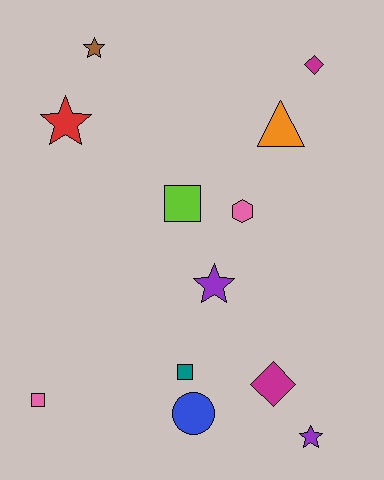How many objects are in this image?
There are 12 objects.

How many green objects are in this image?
There are no green objects.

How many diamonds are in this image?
There are 2 diamonds.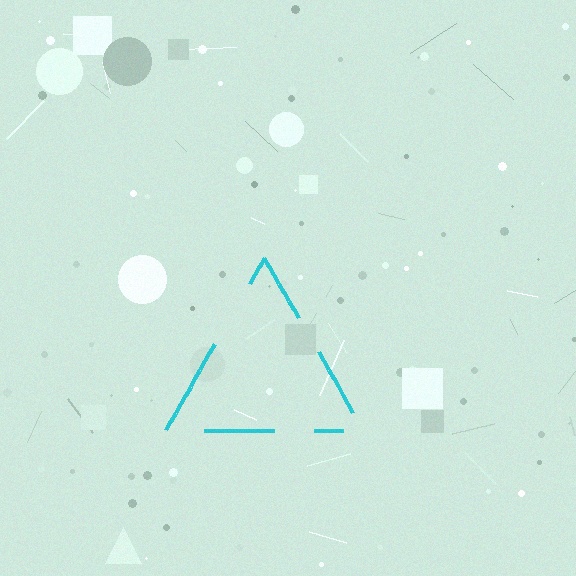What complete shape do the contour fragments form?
The contour fragments form a triangle.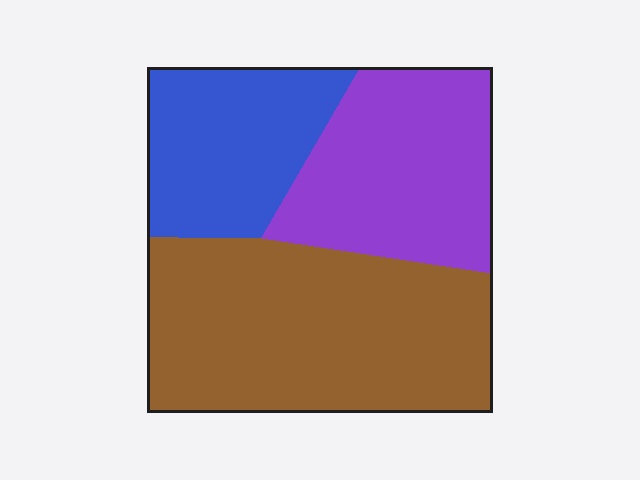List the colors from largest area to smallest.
From largest to smallest: brown, purple, blue.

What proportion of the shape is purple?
Purple takes up about one third (1/3) of the shape.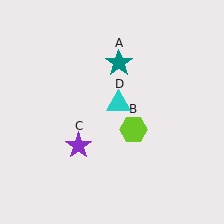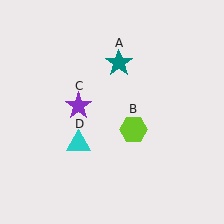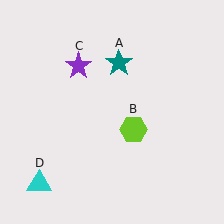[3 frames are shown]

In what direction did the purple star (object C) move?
The purple star (object C) moved up.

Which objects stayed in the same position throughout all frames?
Teal star (object A) and lime hexagon (object B) remained stationary.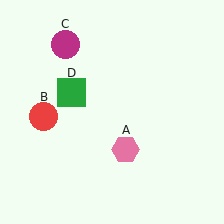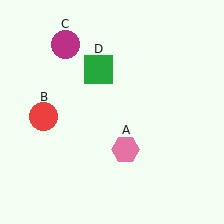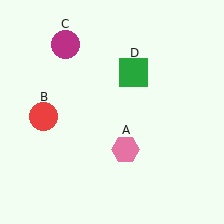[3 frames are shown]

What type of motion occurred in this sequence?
The green square (object D) rotated clockwise around the center of the scene.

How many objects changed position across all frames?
1 object changed position: green square (object D).